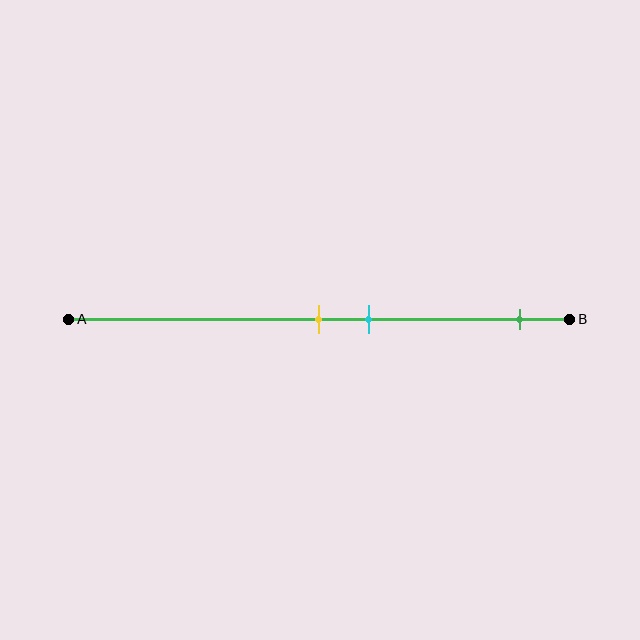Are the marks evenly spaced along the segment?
No, the marks are not evenly spaced.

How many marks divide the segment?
There are 3 marks dividing the segment.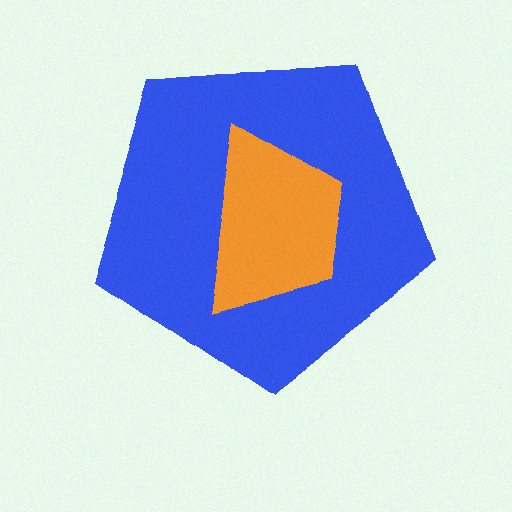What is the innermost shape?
The orange trapezoid.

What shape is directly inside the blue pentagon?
The orange trapezoid.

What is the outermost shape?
The blue pentagon.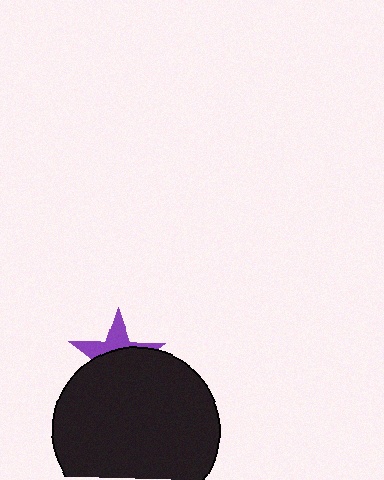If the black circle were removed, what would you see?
You would see the complete purple star.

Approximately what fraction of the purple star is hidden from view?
Roughly 62% of the purple star is hidden behind the black circle.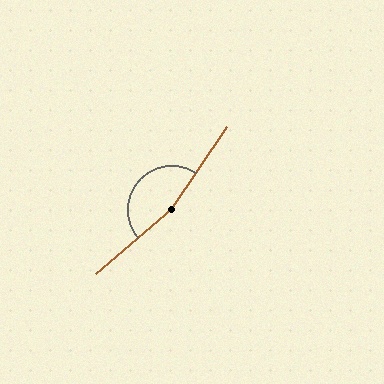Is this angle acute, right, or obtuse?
It is obtuse.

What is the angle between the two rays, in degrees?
Approximately 164 degrees.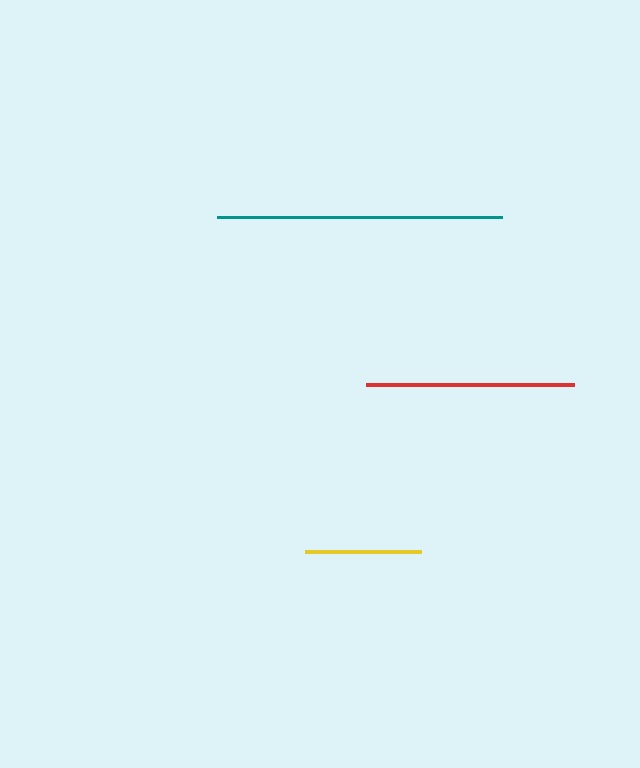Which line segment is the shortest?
The yellow line is the shortest at approximately 116 pixels.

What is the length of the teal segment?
The teal segment is approximately 285 pixels long.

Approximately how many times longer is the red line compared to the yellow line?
The red line is approximately 1.8 times the length of the yellow line.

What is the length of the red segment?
The red segment is approximately 208 pixels long.